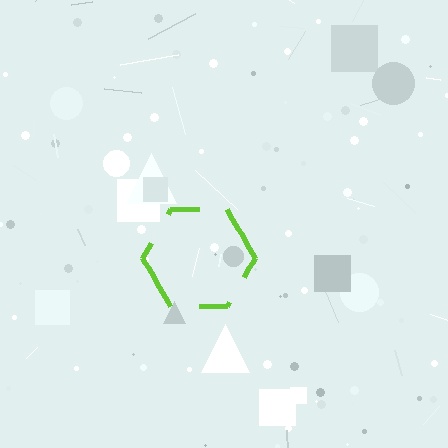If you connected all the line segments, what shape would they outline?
They would outline a hexagon.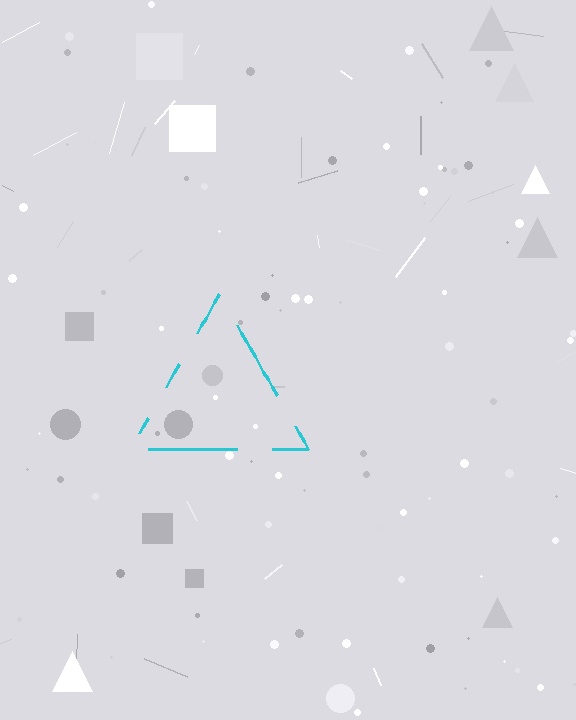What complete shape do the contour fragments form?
The contour fragments form a triangle.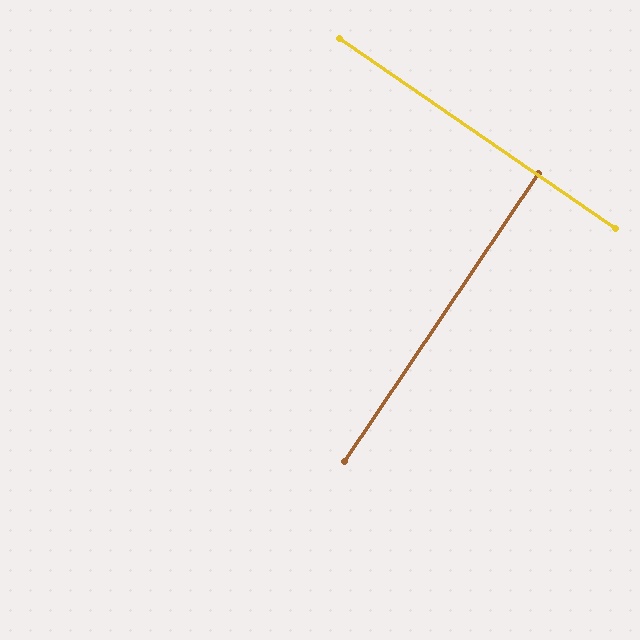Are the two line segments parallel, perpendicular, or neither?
Perpendicular — they meet at approximately 89°.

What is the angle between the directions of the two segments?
Approximately 89 degrees.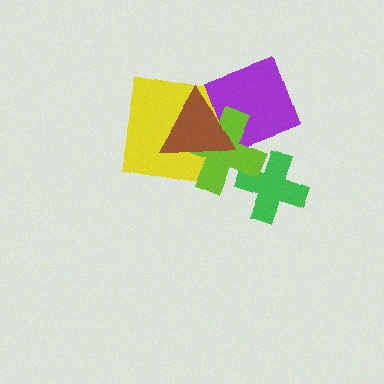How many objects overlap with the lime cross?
4 objects overlap with the lime cross.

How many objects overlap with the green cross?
1 object overlaps with the green cross.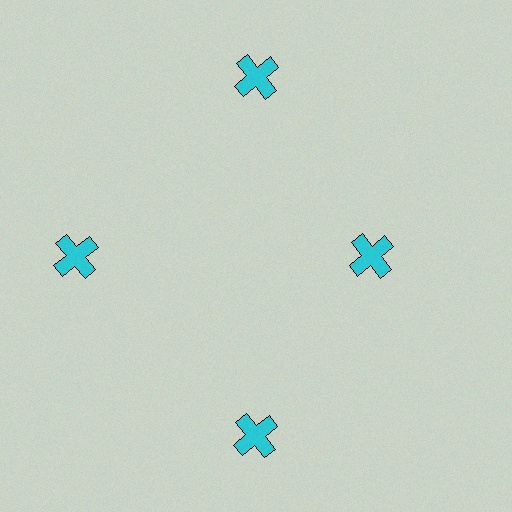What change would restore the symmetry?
The symmetry would be restored by moving it outward, back onto the ring so that all 4 crosses sit at equal angles and equal distance from the center.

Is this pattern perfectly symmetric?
No. The 4 cyan crosses are arranged in a ring, but one element near the 3 o'clock position is pulled inward toward the center, breaking the 4-fold rotational symmetry.